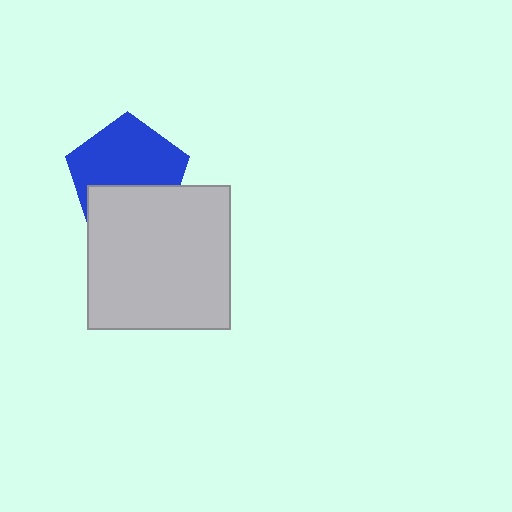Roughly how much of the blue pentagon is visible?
About half of it is visible (roughly 63%).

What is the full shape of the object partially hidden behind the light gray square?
The partially hidden object is a blue pentagon.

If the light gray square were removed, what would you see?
You would see the complete blue pentagon.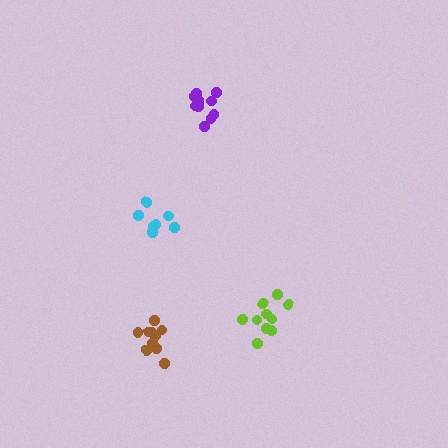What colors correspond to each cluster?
The clusters are colored: cyan, lime, purple, brown.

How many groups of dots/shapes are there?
There are 4 groups.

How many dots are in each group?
Group 1: 7 dots, Group 2: 10 dots, Group 3: 11 dots, Group 4: 10 dots (38 total).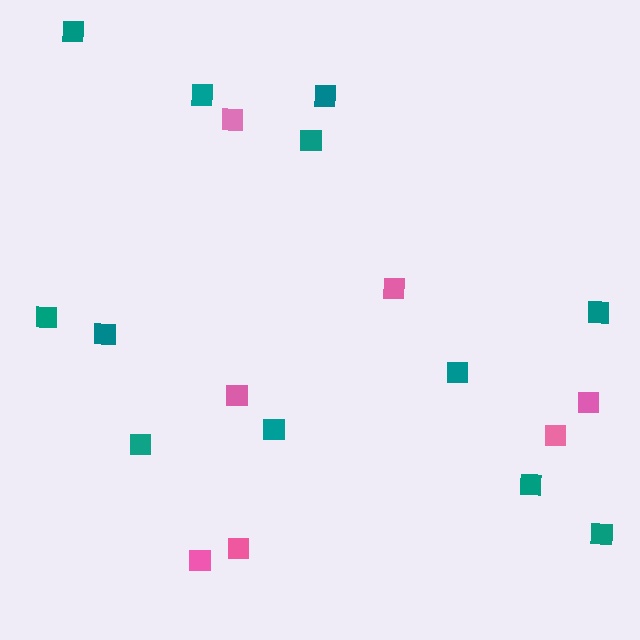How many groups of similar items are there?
There are 2 groups: one group of pink squares (7) and one group of teal squares (12).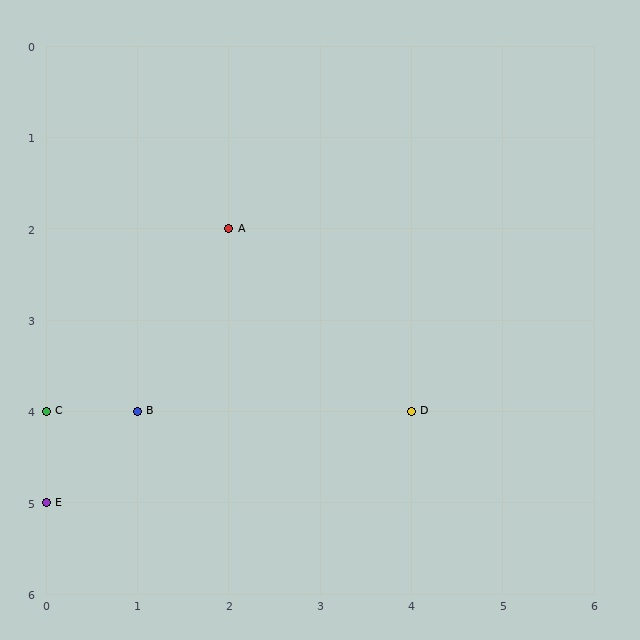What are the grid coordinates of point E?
Point E is at grid coordinates (0, 5).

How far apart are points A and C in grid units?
Points A and C are 2 columns and 2 rows apart (about 2.8 grid units diagonally).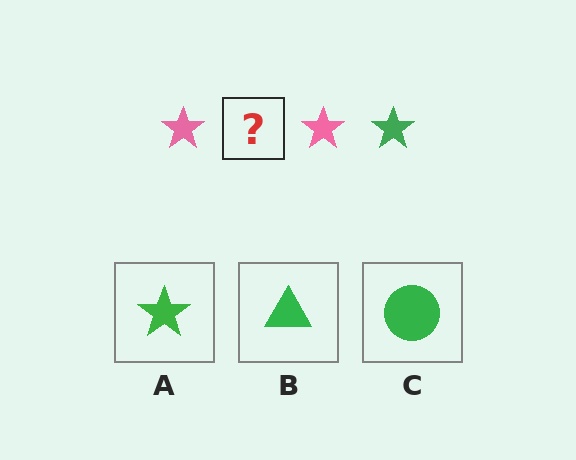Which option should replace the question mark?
Option A.